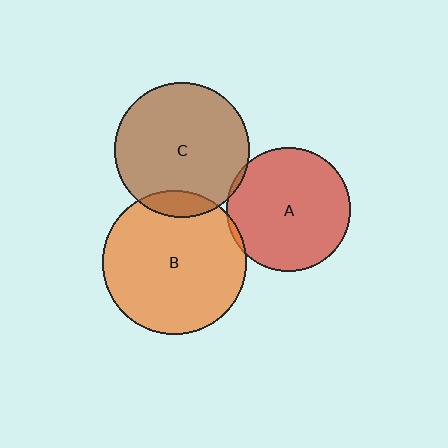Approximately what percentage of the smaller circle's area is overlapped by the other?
Approximately 10%.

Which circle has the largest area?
Circle B (orange).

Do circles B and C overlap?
Yes.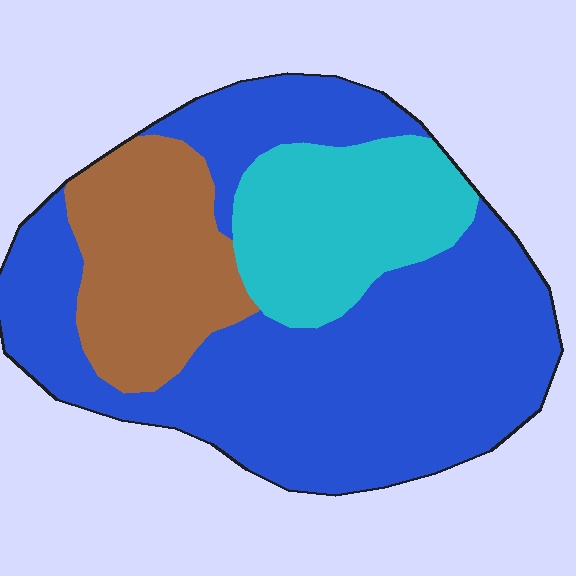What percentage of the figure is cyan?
Cyan takes up about one fifth (1/5) of the figure.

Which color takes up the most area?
Blue, at roughly 60%.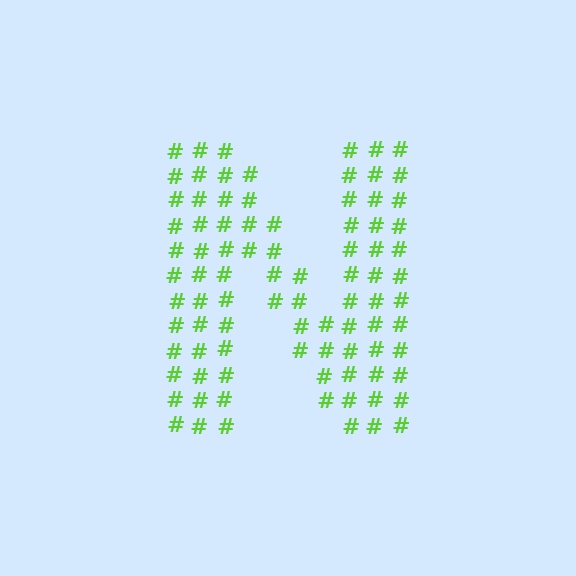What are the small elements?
The small elements are hash symbols.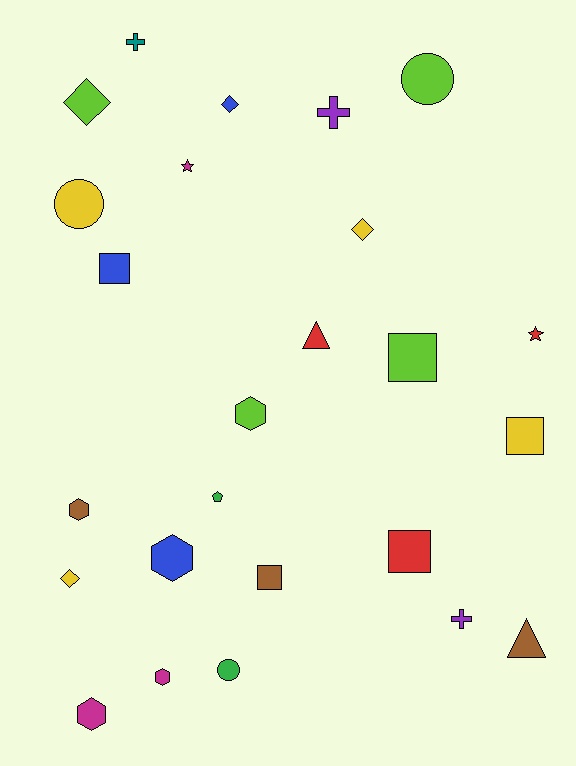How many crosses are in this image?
There are 3 crosses.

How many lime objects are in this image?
There are 4 lime objects.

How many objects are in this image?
There are 25 objects.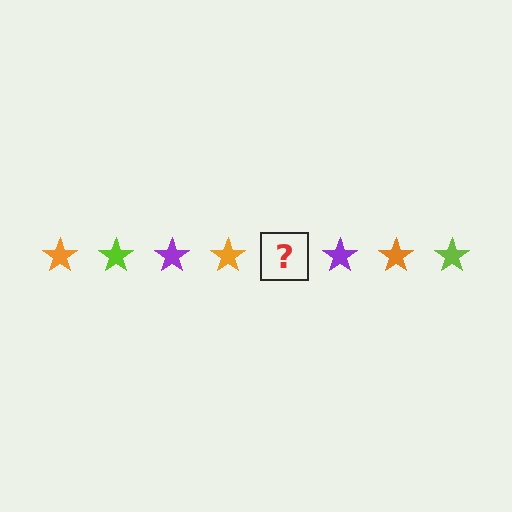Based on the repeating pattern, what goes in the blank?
The blank should be a lime star.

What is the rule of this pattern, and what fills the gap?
The rule is that the pattern cycles through orange, lime, purple stars. The gap should be filled with a lime star.